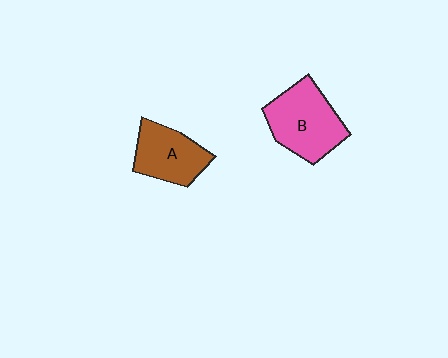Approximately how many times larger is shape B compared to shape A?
Approximately 1.3 times.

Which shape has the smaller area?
Shape A (brown).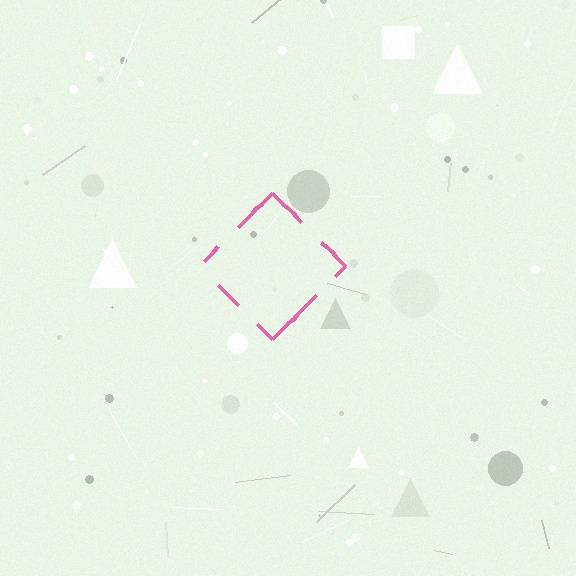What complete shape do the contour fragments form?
The contour fragments form a diamond.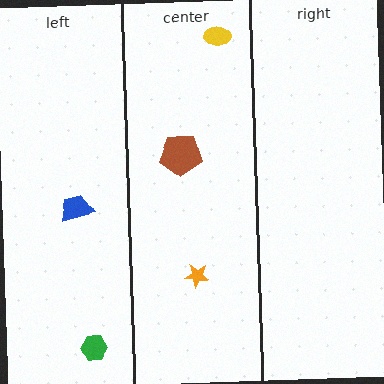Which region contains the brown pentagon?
The center region.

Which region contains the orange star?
The center region.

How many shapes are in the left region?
2.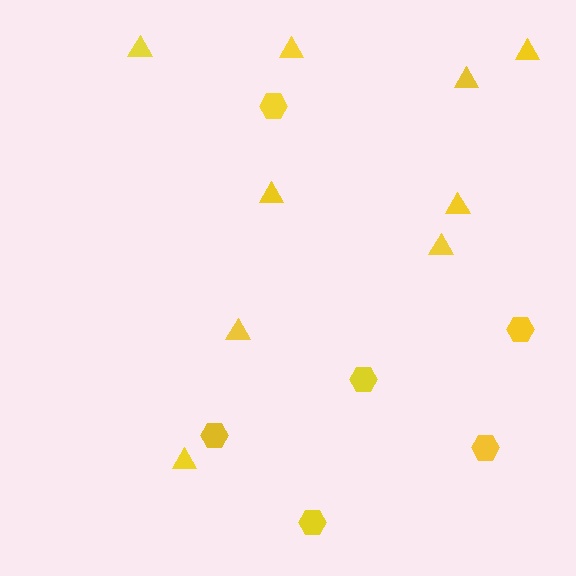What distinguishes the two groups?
There are 2 groups: one group of triangles (9) and one group of hexagons (6).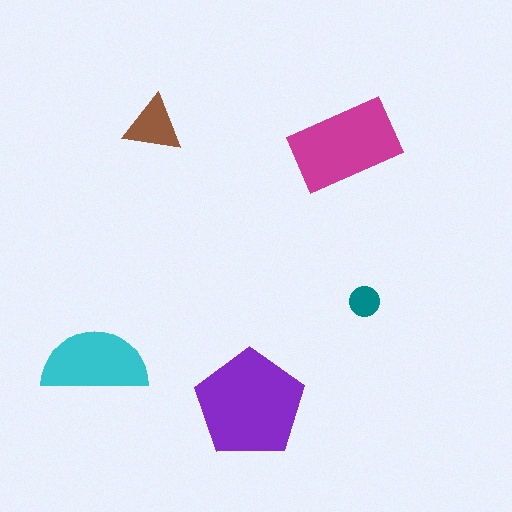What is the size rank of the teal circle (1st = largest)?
5th.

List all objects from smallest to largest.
The teal circle, the brown triangle, the cyan semicircle, the magenta rectangle, the purple pentagon.